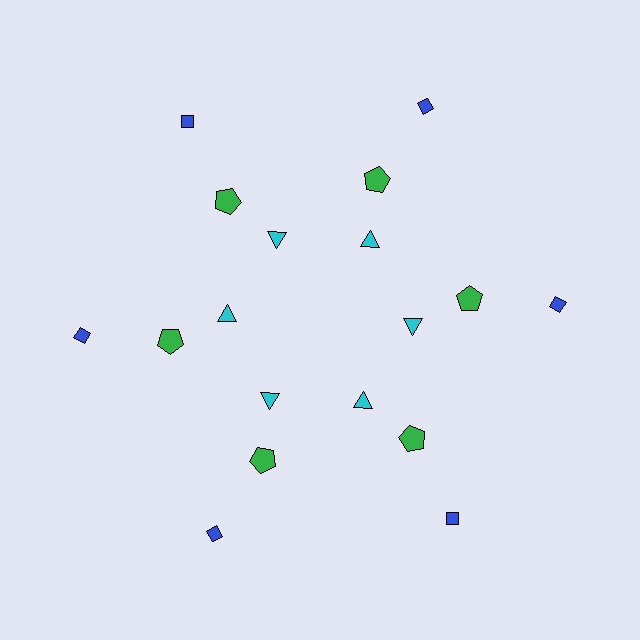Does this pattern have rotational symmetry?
Yes, this pattern has 6-fold rotational symmetry. It looks the same after rotating 60 degrees around the center.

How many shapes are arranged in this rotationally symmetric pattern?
There are 18 shapes, arranged in 6 groups of 3.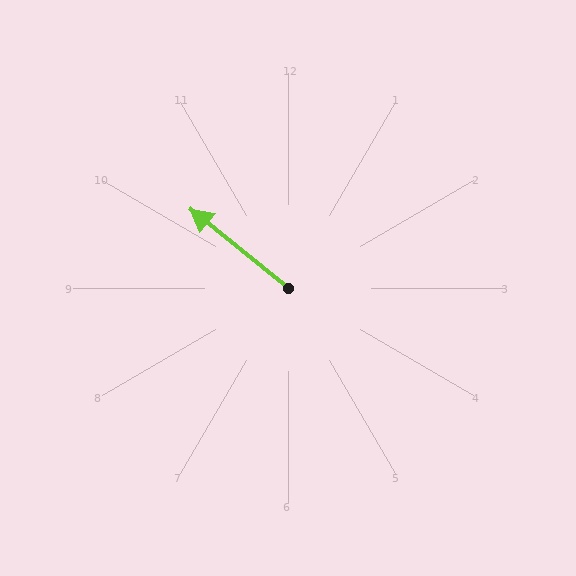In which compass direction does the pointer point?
Northwest.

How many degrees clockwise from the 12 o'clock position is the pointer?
Approximately 309 degrees.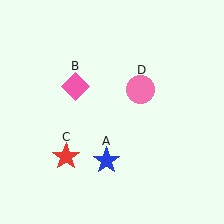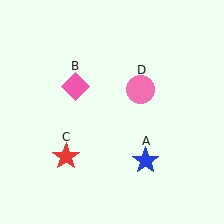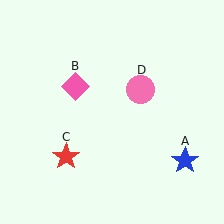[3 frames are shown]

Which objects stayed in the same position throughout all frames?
Pink diamond (object B) and red star (object C) and pink circle (object D) remained stationary.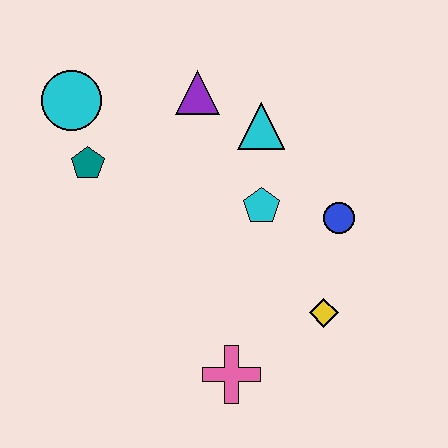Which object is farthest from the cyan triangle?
The pink cross is farthest from the cyan triangle.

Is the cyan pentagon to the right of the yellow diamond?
No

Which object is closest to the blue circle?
The cyan pentagon is closest to the blue circle.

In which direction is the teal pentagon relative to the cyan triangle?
The teal pentagon is to the left of the cyan triangle.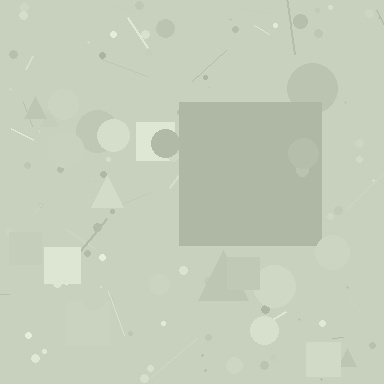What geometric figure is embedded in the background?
A square is embedded in the background.